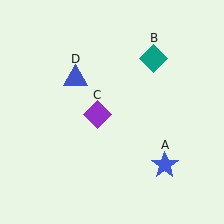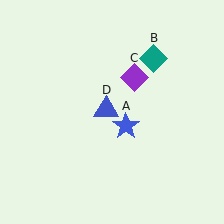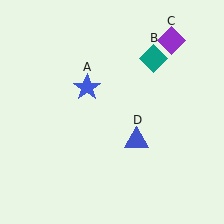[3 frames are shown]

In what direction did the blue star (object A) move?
The blue star (object A) moved up and to the left.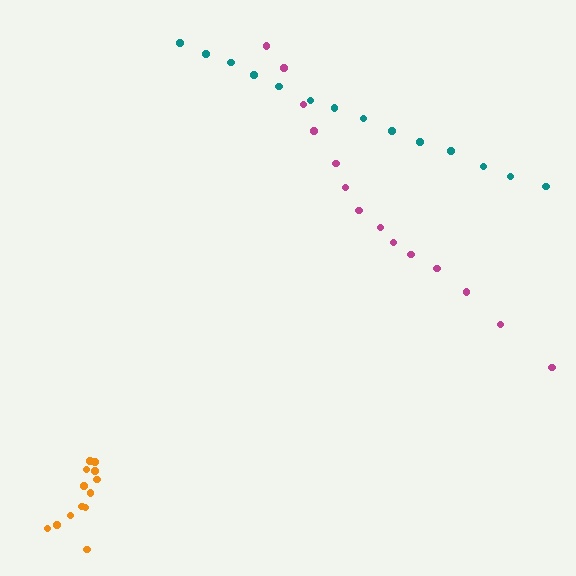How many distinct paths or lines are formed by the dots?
There are 3 distinct paths.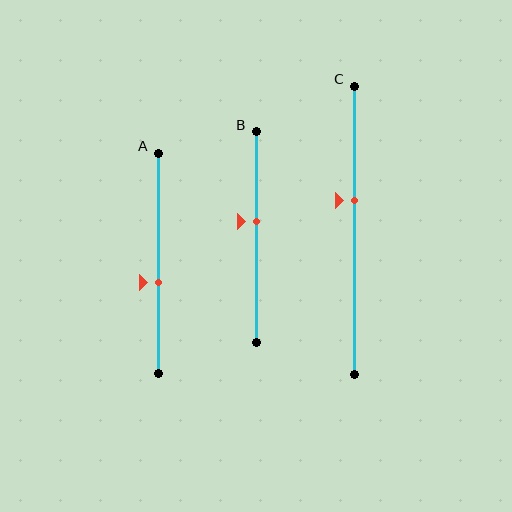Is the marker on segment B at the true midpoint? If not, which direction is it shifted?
No, the marker on segment B is shifted upward by about 7% of the segment length.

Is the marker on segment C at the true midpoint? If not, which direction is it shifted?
No, the marker on segment C is shifted upward by about 10% of the segment length.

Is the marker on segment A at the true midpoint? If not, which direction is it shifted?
No, the marker on segment A is shifted downward by about 9% of the segment length.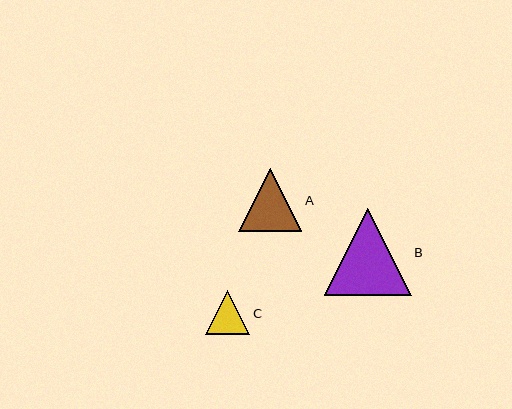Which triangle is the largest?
Triangle B is the largest with a size of approximately 87 pixels.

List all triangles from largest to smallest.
From largest to smallest: B, A, C.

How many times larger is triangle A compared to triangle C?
Triangle A is approximately 1.4 times the size of triangle C.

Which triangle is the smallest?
Triangle C is the smallest with a size of approximately 44 pixels.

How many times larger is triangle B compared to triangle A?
Triangle B is approximately 1.4 times the size of triangle A.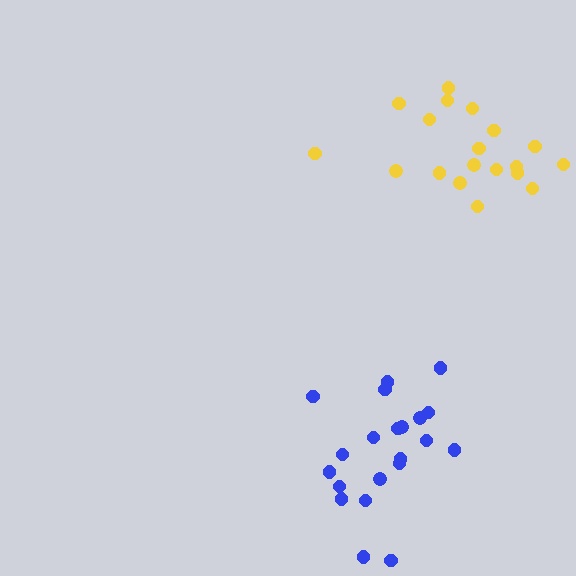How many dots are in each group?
Group 1: 21 dots, Group 2: 19 dots (40 total).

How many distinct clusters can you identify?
There are 2 distinct clusters.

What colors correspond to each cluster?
The clusters are colored: blue, yellow.